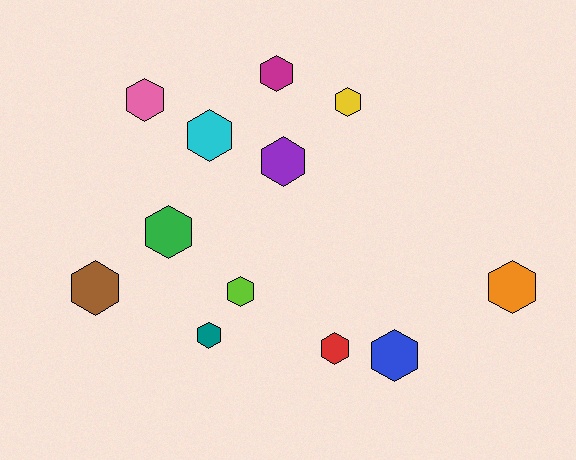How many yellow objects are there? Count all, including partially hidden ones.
There is 1 yellow object.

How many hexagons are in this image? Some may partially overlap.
There are 12 hexagons.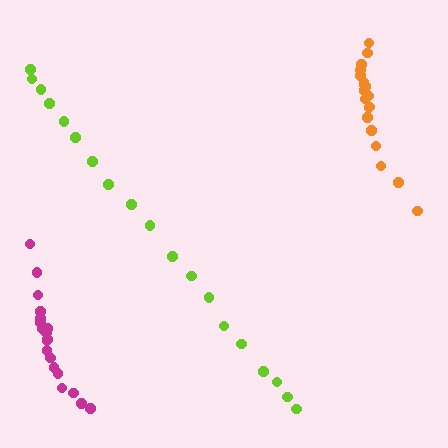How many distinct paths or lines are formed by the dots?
There are 3 distinct paths.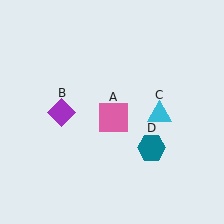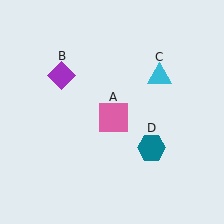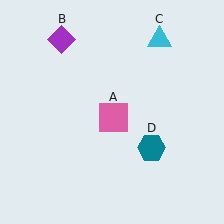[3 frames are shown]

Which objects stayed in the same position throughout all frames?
Pink square (object A) and teal hexagon (object D) remained stationary.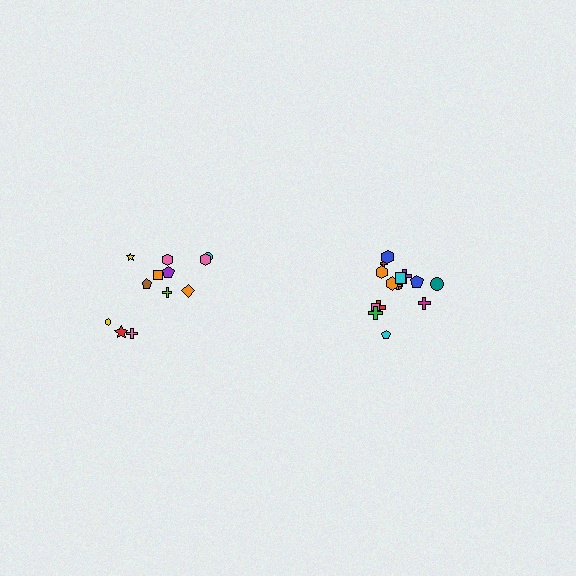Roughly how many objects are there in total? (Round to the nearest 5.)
Roughly 25 objects in total.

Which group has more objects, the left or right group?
The right group.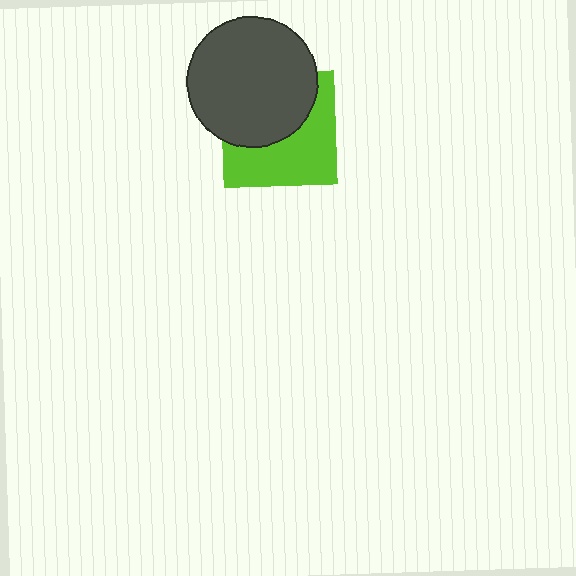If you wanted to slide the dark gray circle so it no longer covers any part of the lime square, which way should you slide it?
Slide it up — that is the most direct way to separate the two shapes.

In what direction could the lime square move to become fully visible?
The lime square could move down. That would shift it out from behind the dark gray circle entirely.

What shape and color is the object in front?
The object in front is a dark gray circle.